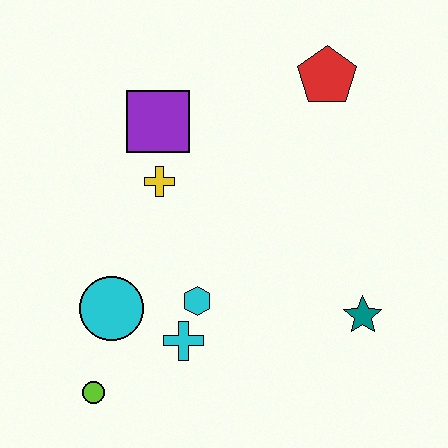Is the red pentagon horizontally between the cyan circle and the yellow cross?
No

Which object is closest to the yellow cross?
The purple square is closest to the yellow cross.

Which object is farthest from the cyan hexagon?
The red pentagon is farthest from the cyan hexagon.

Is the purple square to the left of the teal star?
Yes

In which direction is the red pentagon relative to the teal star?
The red pentagon is above the teal star.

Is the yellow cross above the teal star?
Yes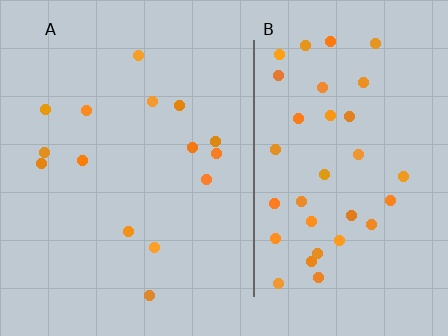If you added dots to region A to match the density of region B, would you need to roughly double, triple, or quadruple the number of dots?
Approximately double.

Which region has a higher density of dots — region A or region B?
B (the right).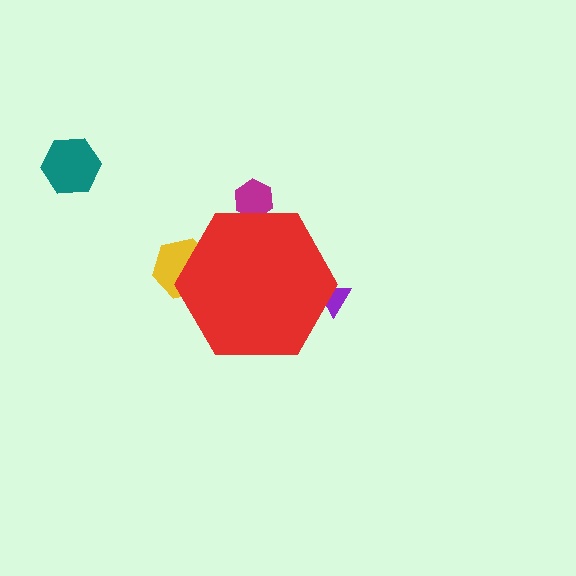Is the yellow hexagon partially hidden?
Yes, the yellow hexagon is partially hidden behind the red hexagon.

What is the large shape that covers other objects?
A red hexagon.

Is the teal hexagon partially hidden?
No, the teal hexagon is fully visible.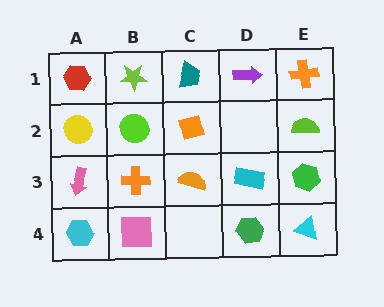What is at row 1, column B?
A lime star.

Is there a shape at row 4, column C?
No, that cell is empty.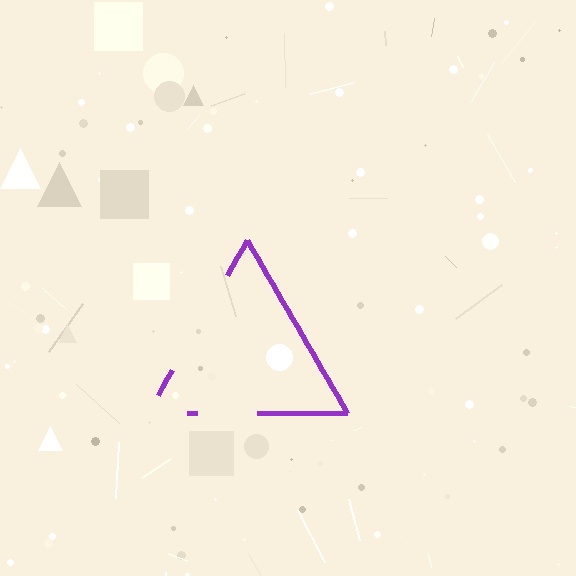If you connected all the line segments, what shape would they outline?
They would outline a triangle.